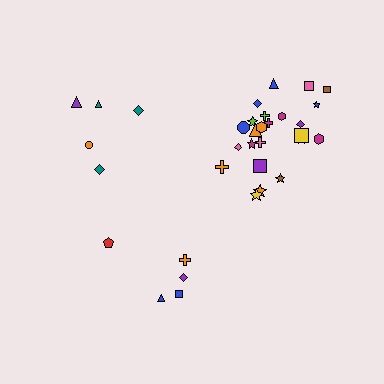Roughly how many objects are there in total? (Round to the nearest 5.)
Roughly 35 objects in total.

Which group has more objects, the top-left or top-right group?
The top-right group.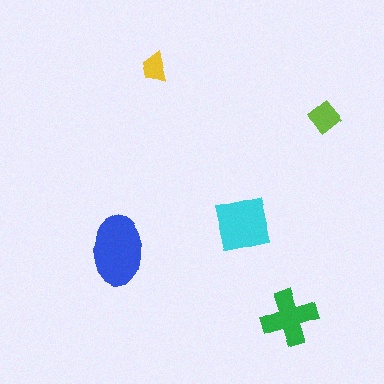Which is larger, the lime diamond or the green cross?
The green cross.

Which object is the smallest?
The yellow trapezoid.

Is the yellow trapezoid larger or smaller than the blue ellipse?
Smaller.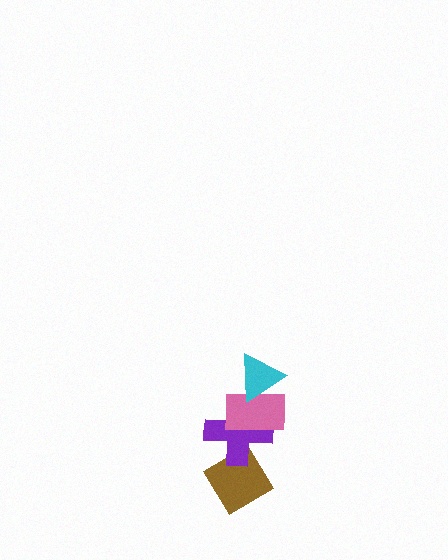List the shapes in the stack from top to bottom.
From top to bottom: the cyan triangle, the pink rectangle, the purple cross, the brown diamond.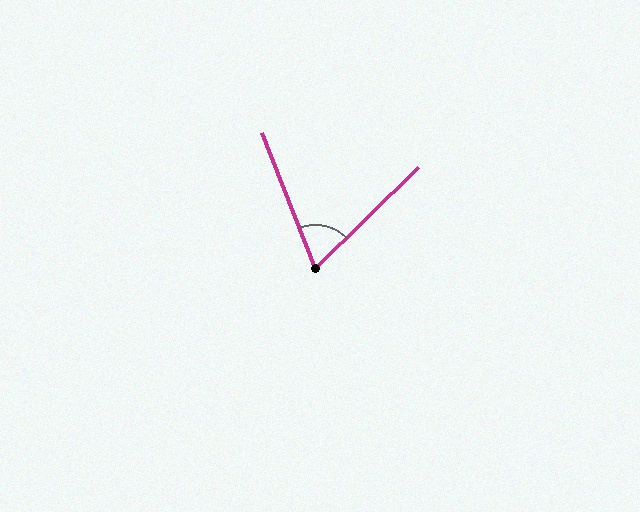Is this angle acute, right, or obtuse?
It is acute.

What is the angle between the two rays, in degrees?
Approximately 67 degrees.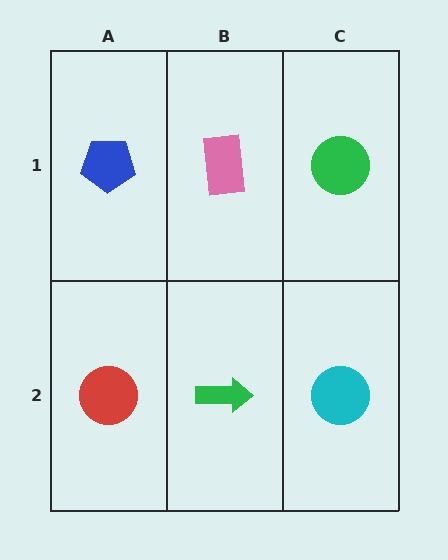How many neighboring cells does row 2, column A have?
2.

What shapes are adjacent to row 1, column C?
A cyan circle (row 2, column C), a pink rectangle (row 1, column B).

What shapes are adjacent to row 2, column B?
A pink rectangle (row 1, column B), a red circle (row 2, column A), a cyan circle (row 2, column C).